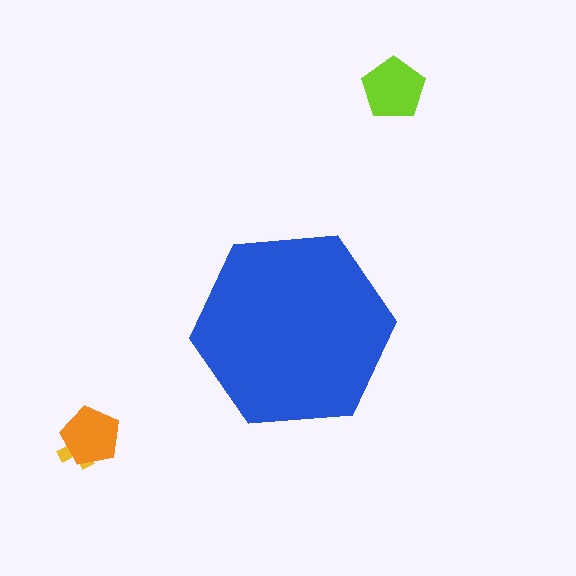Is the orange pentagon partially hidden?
No, the orange pentagon is fully visible.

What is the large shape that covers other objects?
A blue hexagon.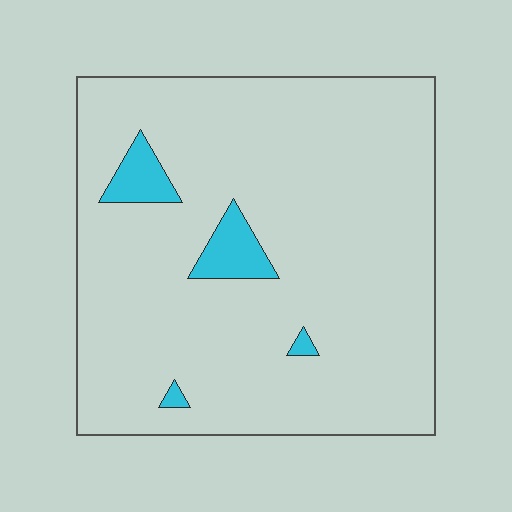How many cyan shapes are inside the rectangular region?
4.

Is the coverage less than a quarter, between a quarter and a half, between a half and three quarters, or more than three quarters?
Less than a quarter.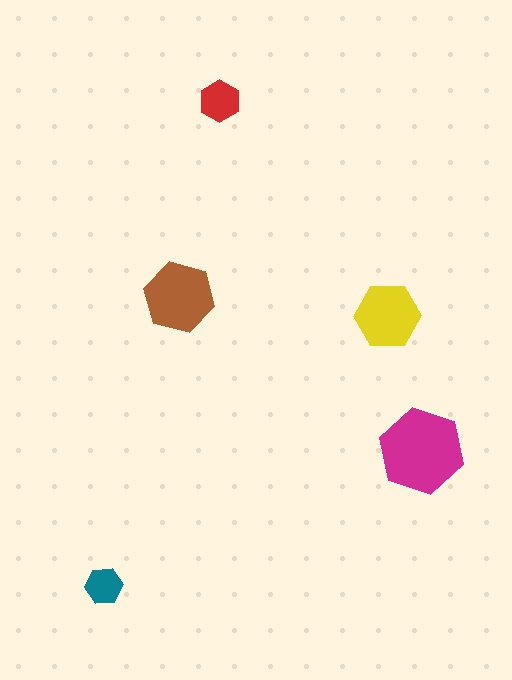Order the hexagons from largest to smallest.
the magenta one, the brown one, the yellow one, the red one, the teal one.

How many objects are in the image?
There are 5 objects in the image.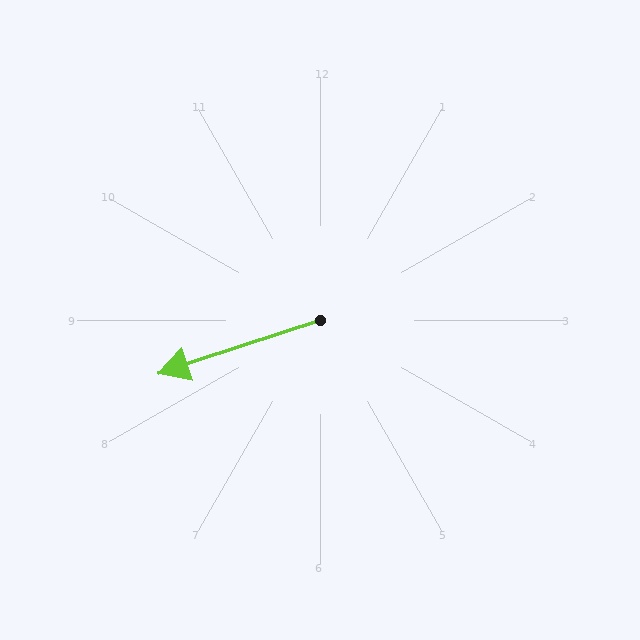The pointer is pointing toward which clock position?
Roughly 8 o'clock.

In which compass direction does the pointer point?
West.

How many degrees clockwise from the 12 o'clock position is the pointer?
Approximately 252 degrees.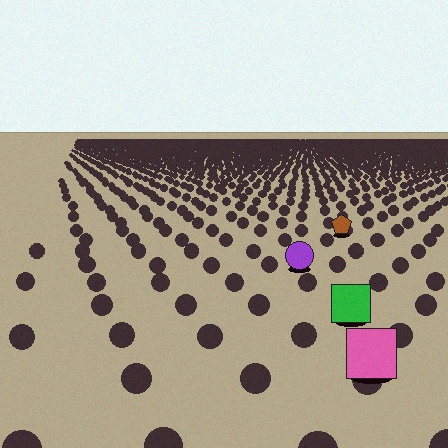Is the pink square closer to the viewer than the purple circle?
Yes. The pink square is closer — you can tell from the texture gradient: the ground texture is coarser near it.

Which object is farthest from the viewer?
The brown pentagon is farthest from the viewer. It appears smaller and the ground texture around it is denser.